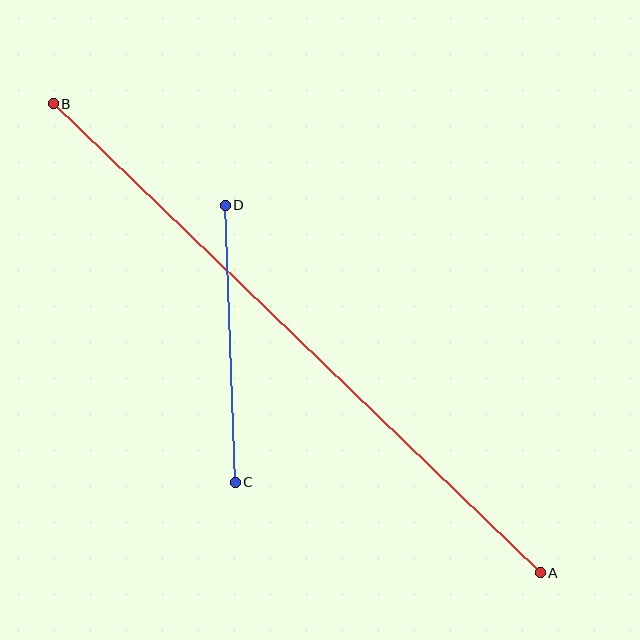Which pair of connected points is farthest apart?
Points A and B are farthest apart.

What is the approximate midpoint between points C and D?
The midpoint is at approximately (230, 344) pixels.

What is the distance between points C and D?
The distance is approximately 277 pixels.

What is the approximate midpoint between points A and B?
The midpoint is at approximately (297, 338) pixels.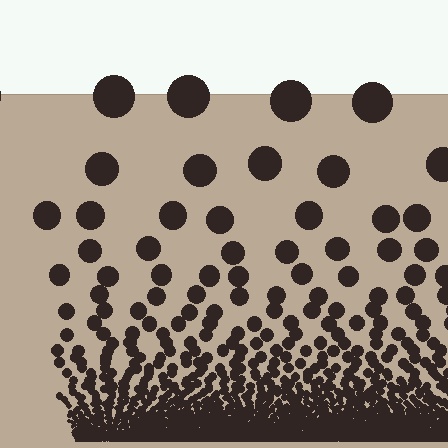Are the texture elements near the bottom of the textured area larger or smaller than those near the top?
Smaller. The gradient is inverted — elements near the bottom are smaller and denser.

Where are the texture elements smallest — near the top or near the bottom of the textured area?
Near the bottom.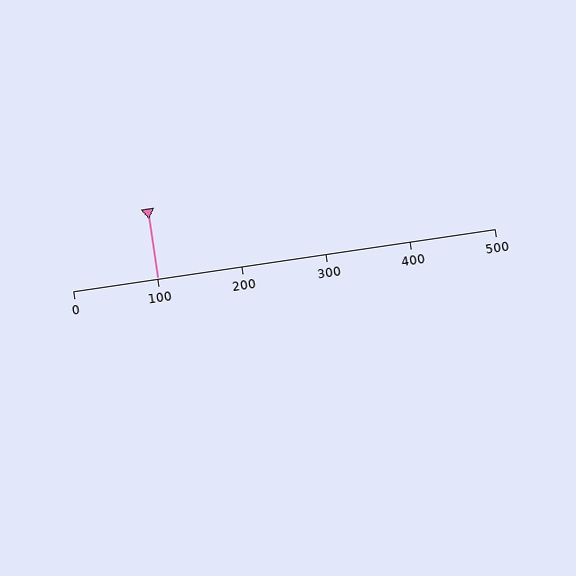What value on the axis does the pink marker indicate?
The marker indicates approximately 100.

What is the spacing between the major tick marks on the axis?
The major ticks are spaced 100 apart.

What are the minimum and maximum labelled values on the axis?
The axis runs from 0 to 500.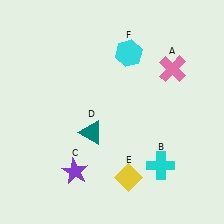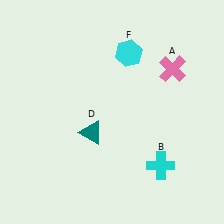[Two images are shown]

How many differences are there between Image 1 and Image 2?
There are 2 differences between the two images.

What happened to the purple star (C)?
The purple star (C) was removed in Image 2. It was in the bottom-left area of Image 1.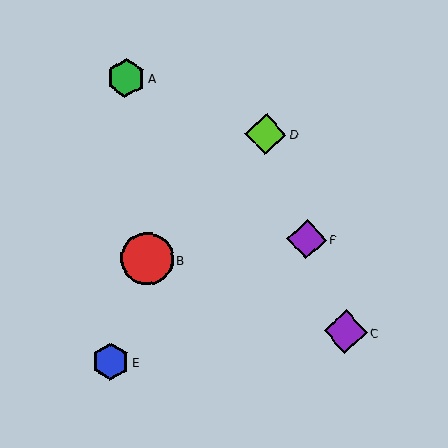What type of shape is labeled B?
Shape B is a red circle.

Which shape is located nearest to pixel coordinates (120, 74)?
The green hexagon (labeled A) at (126, 78) is nearest to that location.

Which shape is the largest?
The red circle (labeled B) is the largest.